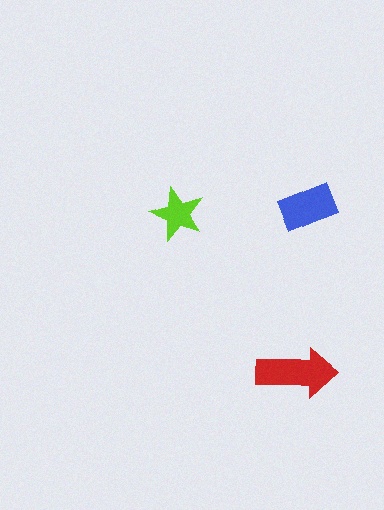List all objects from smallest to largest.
The lime star, the blue rectangle, the red arrow.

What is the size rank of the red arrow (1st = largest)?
1st.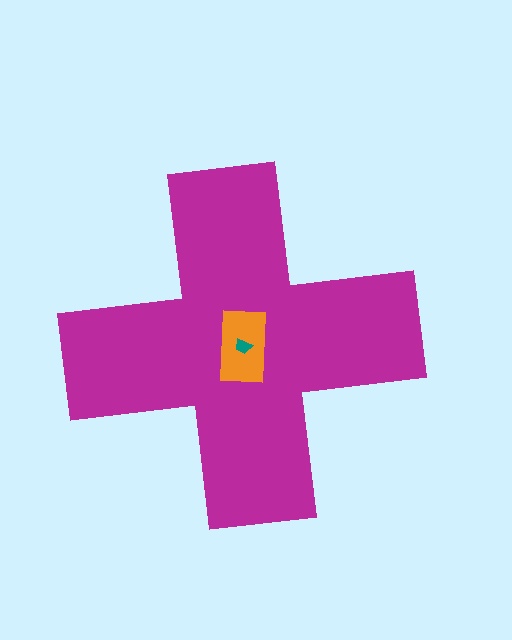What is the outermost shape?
The magenta cross.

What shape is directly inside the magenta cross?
The orange rectangle.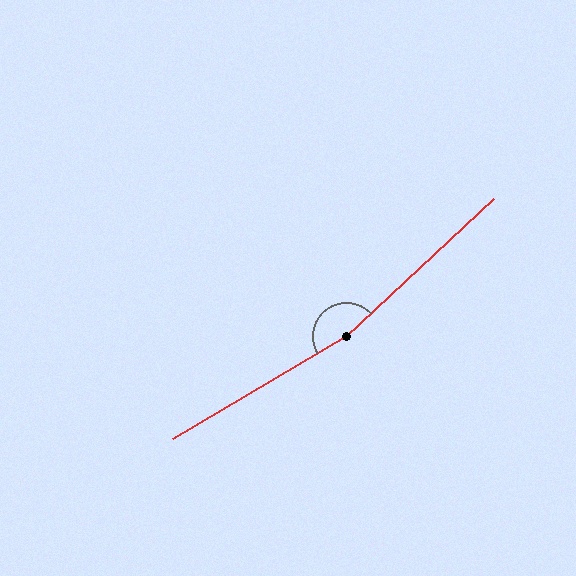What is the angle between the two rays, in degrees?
Approximately 168 degrees.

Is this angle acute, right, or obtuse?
It is obtuse.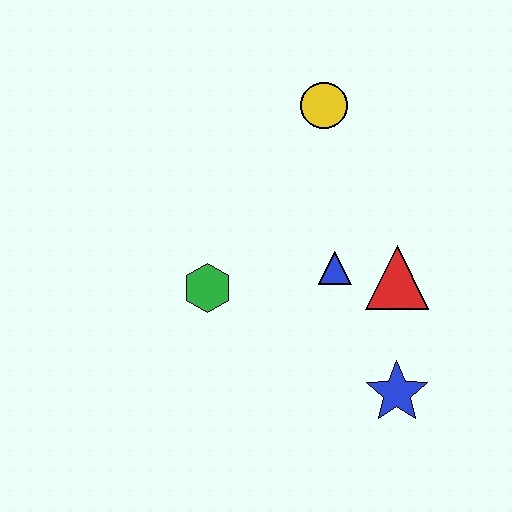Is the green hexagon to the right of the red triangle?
No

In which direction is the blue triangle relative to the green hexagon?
The blue triangle is to the right of the green hexagon.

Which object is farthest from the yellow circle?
The blue star is farthest from the yellow circle.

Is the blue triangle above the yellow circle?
No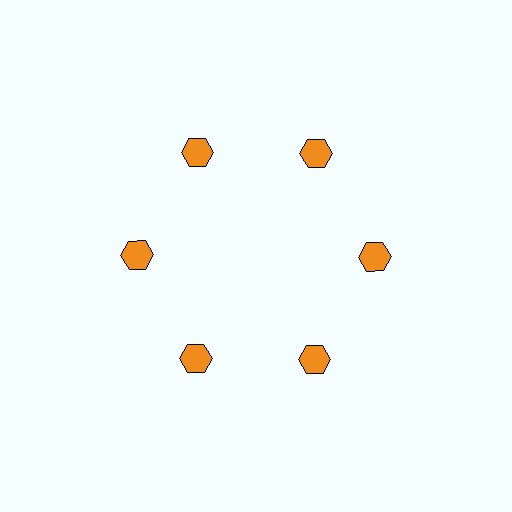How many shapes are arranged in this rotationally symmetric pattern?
There are 6 shapes, arranged in 6 groups of 1.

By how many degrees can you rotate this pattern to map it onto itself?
The pattern maps onto itself every 60 degrees of rotation.